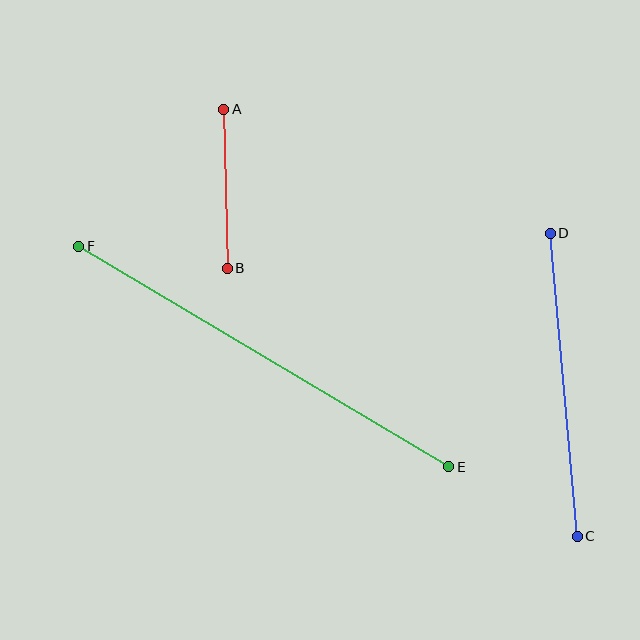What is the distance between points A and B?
The distance is approximately 159 pixels.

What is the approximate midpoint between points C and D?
The midpoint is at approximately (564, 385) pixels.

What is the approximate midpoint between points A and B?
The midpoint is at approximately (225, 189) pixels.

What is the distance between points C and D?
The distance is approximately 304 pixels.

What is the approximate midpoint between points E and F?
The midpoint is at approximately (264, 356) pixels.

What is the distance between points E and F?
The distance is approximately 431 pixels.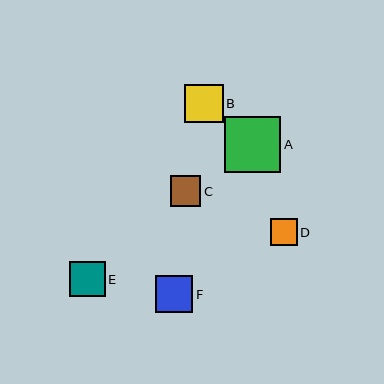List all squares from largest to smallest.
From largest to smallest: A, B, F, E, C, D.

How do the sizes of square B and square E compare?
Square B and square E are approximately the same size.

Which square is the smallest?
Square D is the smallest with a size of approximately 27 pixels.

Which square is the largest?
Square A is the largest with a size of approximately 56 pixels.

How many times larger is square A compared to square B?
Square A is approximately 1.5 times the size of square B.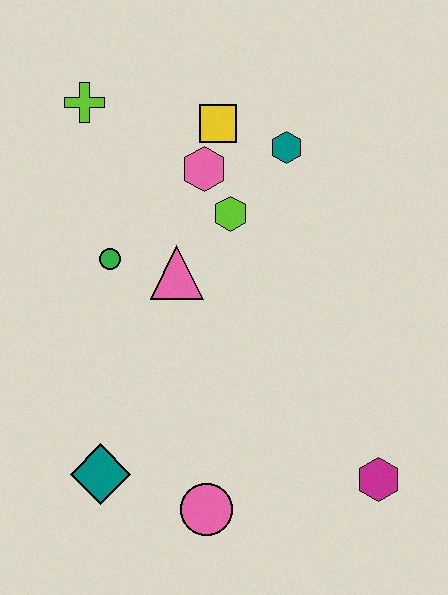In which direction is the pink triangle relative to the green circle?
The pink triangle is to the right of the green circle.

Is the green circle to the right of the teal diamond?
Yes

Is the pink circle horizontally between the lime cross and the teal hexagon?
Yes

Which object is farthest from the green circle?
The magenta hexagon is farthest from the green circle.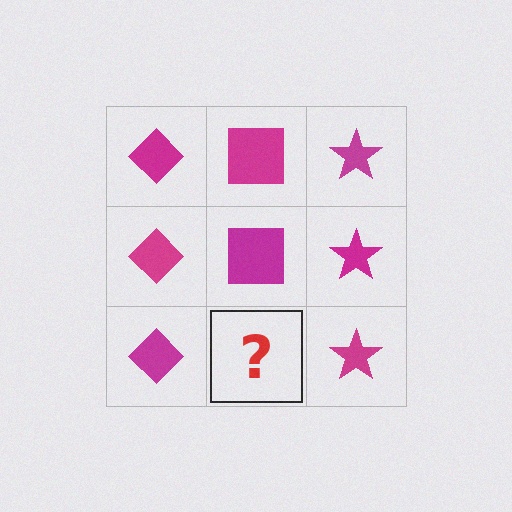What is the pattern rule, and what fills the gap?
The rule is that each column has a consistent shape. The gap should be filled with a magenta square.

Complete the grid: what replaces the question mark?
The question mark should be replaced with a magenta square.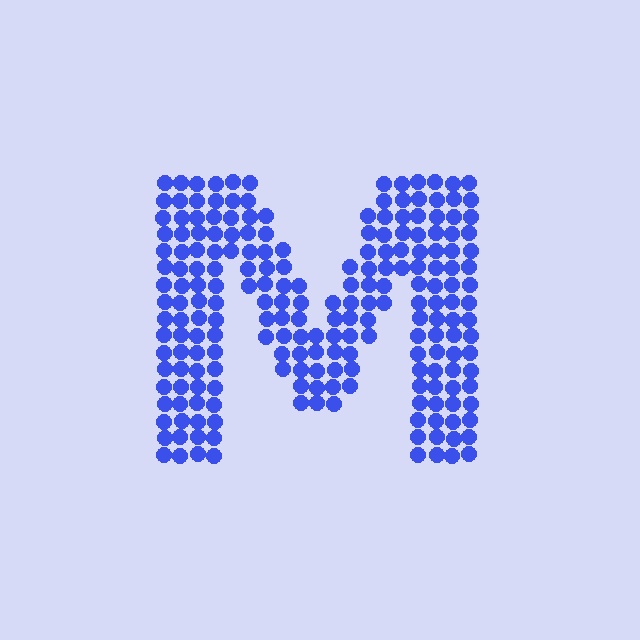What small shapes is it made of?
It is made of small circles.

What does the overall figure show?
The overall figure shows the letter M.